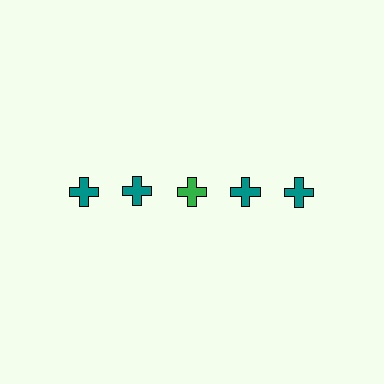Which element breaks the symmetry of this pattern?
The green cross in the top row, center column breaks the symmetry. All other shapes are teal crosses.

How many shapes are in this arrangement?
There are 5 shapes arranged in a grid pattern.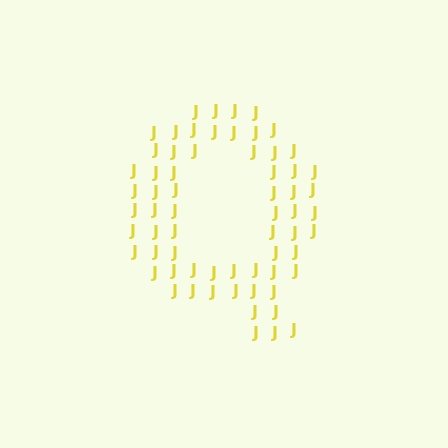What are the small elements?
The small elements are letter J's.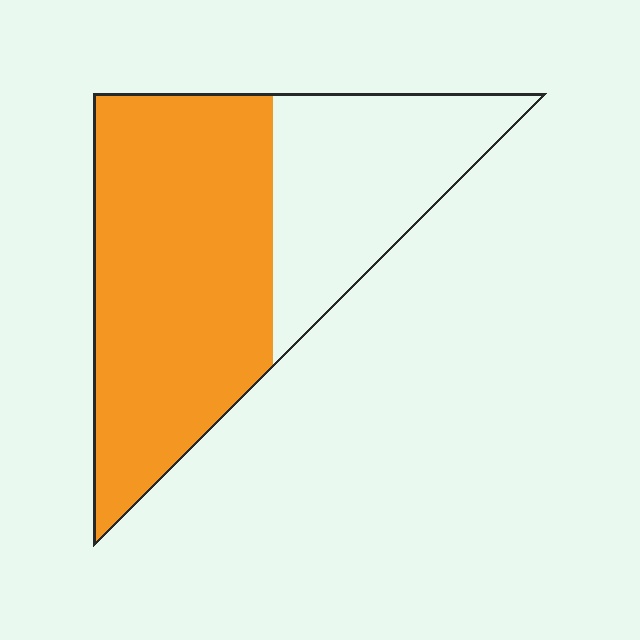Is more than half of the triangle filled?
Yes.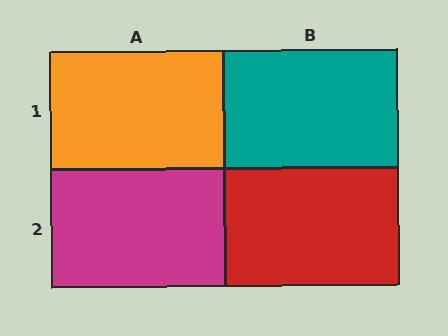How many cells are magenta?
1 cell is magenta.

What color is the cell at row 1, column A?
Orange.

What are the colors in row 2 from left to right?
Magenta, red.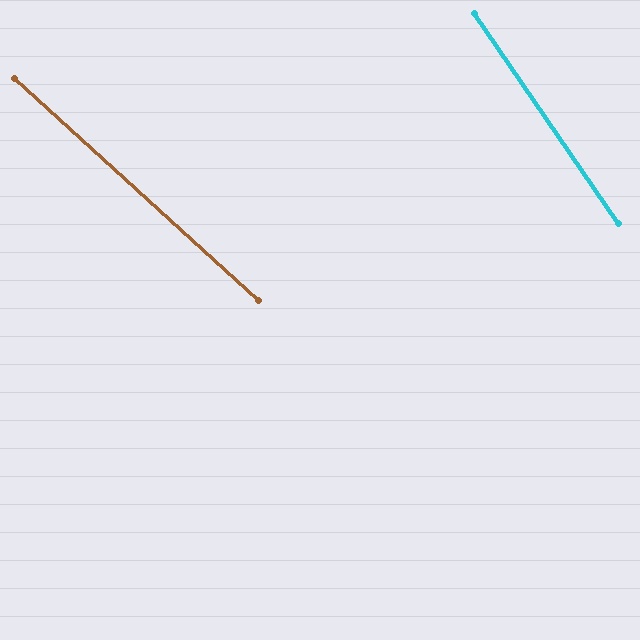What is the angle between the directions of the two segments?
Approximately 13 degrees.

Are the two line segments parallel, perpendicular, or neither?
Neither parallel nor perpendicular — they differ by about 13°.